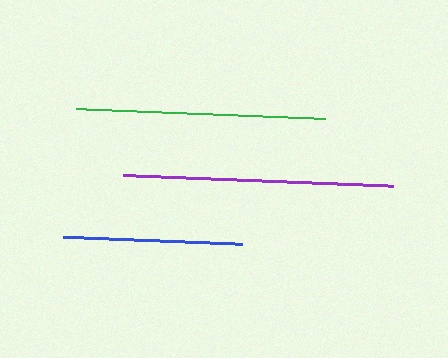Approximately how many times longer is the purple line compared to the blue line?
The purple line is approximately 1.5 times the length of the blue line.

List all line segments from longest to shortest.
From longest to shortest: purple, green, blue.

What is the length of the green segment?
The green segment is approximately 250 pixels long.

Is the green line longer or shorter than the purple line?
The purple line is longer than the green line.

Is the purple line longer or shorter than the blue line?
The purple line is longer than the blue line.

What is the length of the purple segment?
The purple segment is approximately 270 pixels long.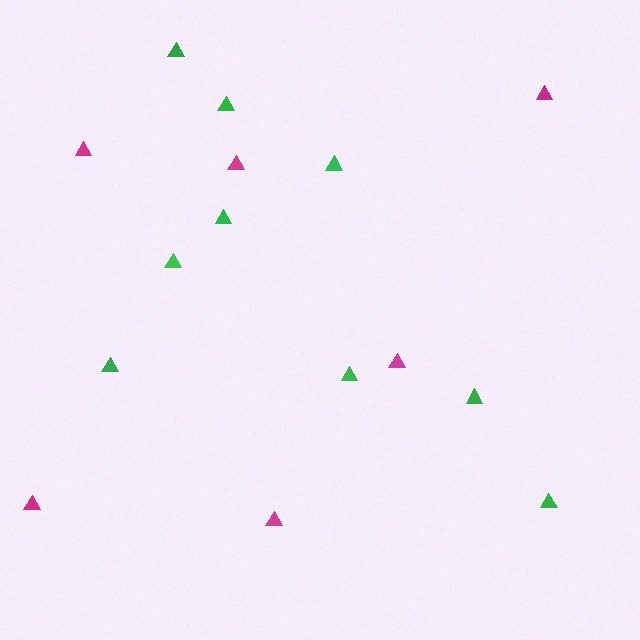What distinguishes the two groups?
There are 2 groups: one group of green triangles (9) and one group of magenta triangles (6).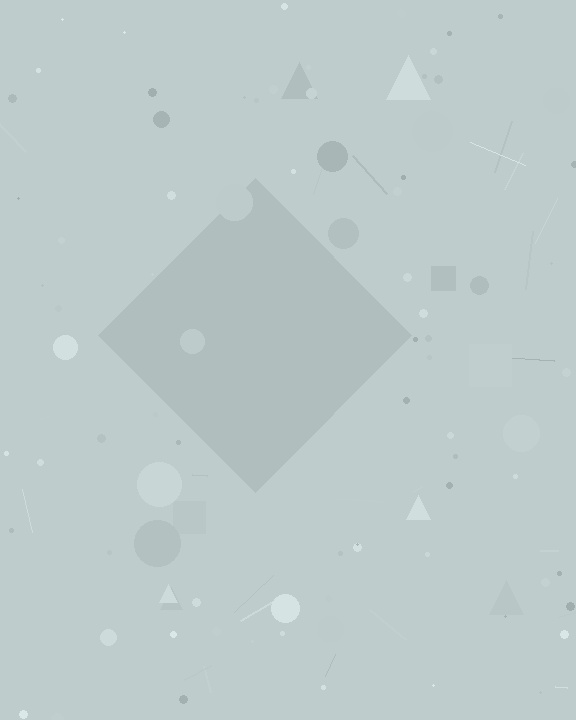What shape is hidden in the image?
A diamond is hidden in the image.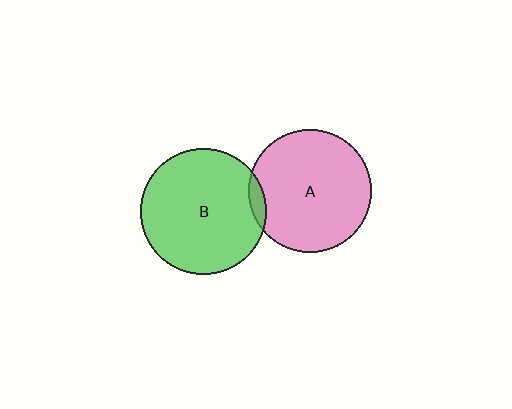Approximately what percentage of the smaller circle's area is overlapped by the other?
Approximately 5%.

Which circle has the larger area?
Circle B (green).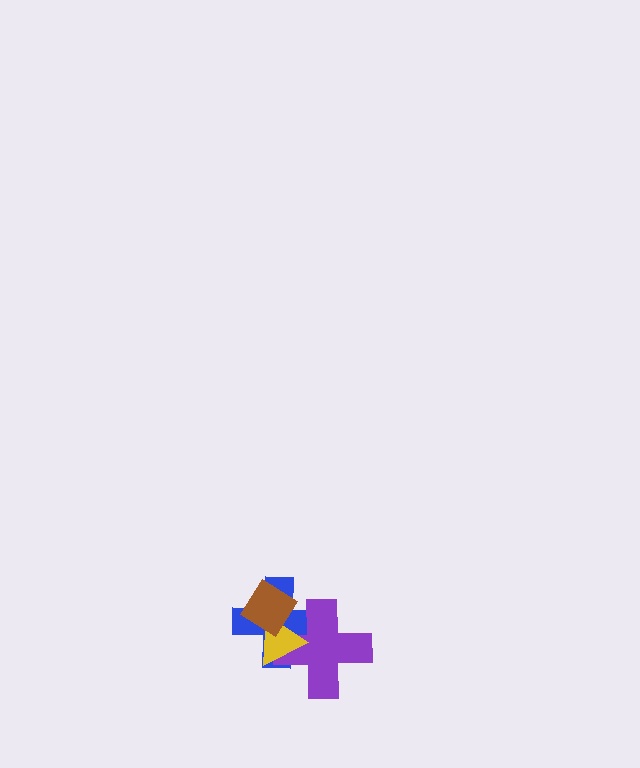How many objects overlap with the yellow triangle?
3 objects overlap with the yellow triangle.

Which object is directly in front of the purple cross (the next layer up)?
The yellow triangle is directly in front of the purple cross.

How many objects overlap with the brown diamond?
3 objects overlap with the brown diamond.